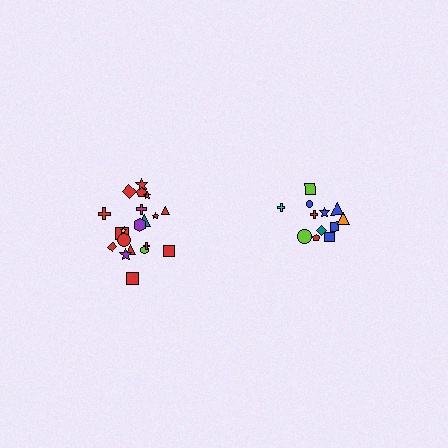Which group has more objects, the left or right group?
The left group.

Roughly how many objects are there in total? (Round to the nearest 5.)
Roughly 35 objects in total.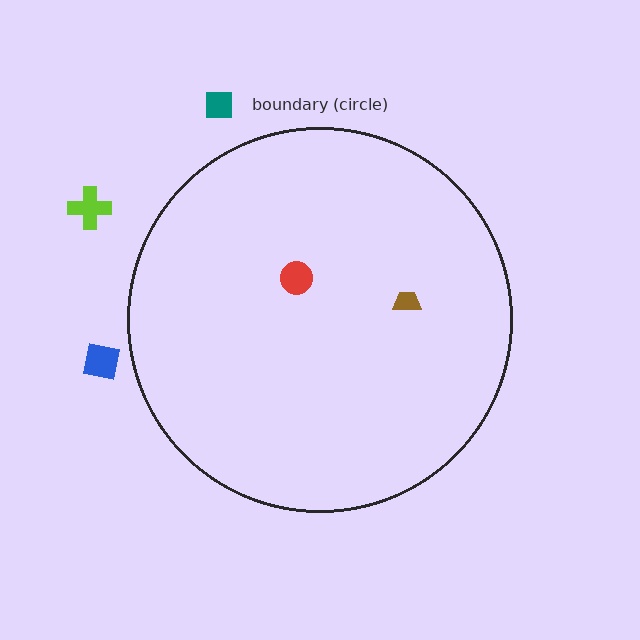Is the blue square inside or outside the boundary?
Outside.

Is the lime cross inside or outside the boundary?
Outside.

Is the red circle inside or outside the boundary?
Inside.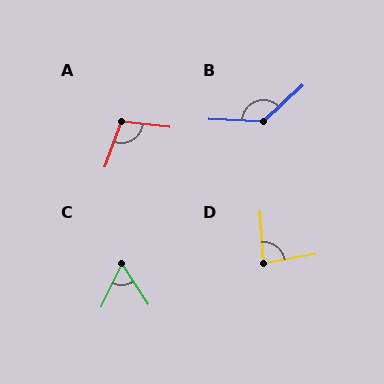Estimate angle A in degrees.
Approximately 103 degrees.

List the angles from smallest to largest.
C (58°), D (83°), A (103°), B (134°).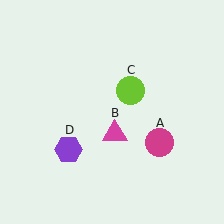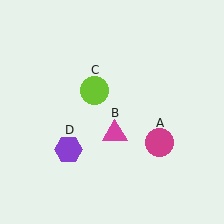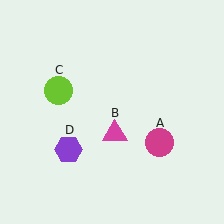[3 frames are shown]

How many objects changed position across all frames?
1 object changed position: lime circle (object C).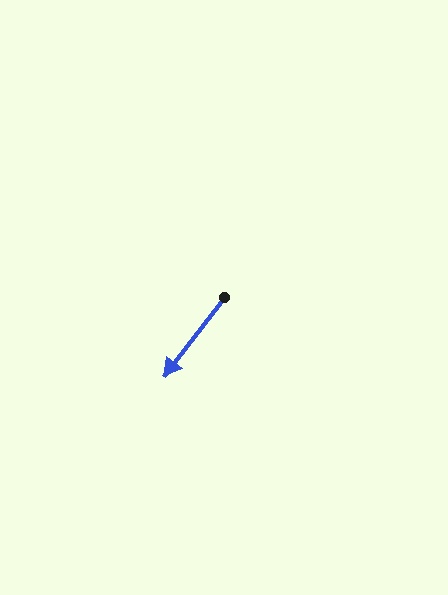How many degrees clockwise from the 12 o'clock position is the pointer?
Approximately 217 degrees.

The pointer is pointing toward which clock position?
Roughly 7 o'clock.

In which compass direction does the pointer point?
Southwest.